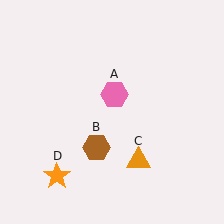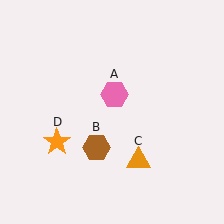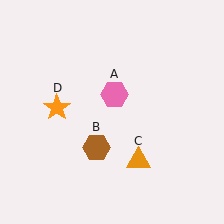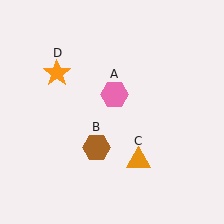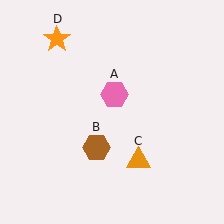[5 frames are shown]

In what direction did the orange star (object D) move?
The orange star (object D) moved up.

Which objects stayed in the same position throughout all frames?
Pink hexagon (object A) and brown hexagon (object B) and orange triangle (object C) remained stationary.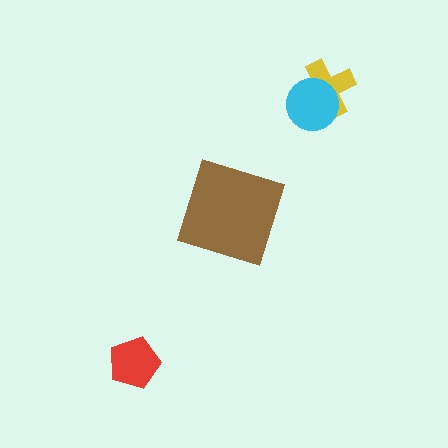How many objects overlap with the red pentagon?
0 objects overlap with the red pentagon.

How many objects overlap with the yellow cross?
1 object overlaps with the yellow cross.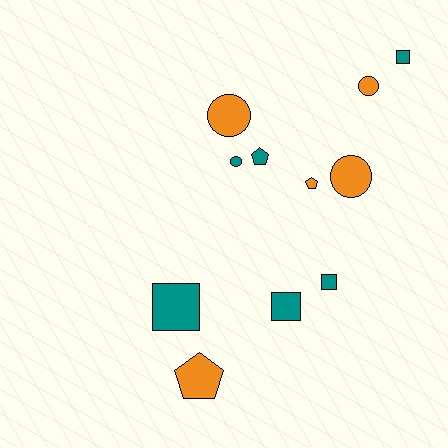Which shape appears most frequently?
Circle, with 4 objects.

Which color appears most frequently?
Teal, with 6 objects.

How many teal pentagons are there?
There is 1 teal pentagon.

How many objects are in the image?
There are 11 objects.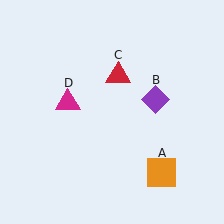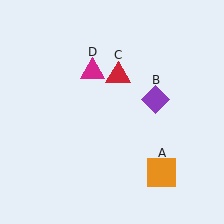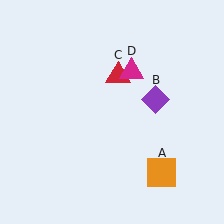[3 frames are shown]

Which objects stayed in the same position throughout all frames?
Orange square (object A) and purple diamond (object B) and red triangle (object C) remained stationary.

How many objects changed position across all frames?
1 object changed position: magenta triangle (object D).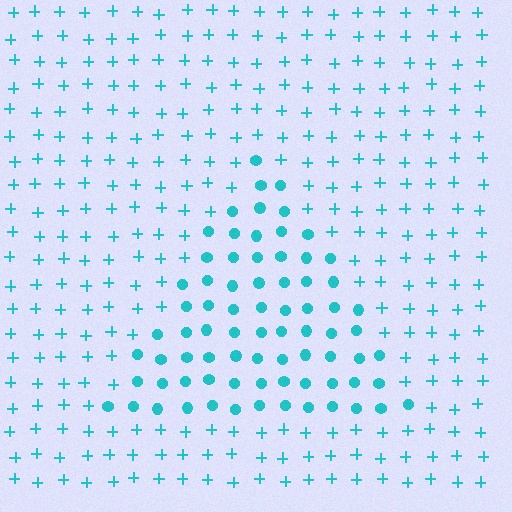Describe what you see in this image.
The image is filled with small cyan elements arranged in a uniform grid. A triangle-shaped region contains circles, while the surrounding area contains plus signs. The boundary is defined purely by the change in element shape.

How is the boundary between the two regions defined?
The boundary is defined by a change in element shape: circles inside vs. plus signs outside. All elements share the same color and spacing.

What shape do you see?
I see a triangle.